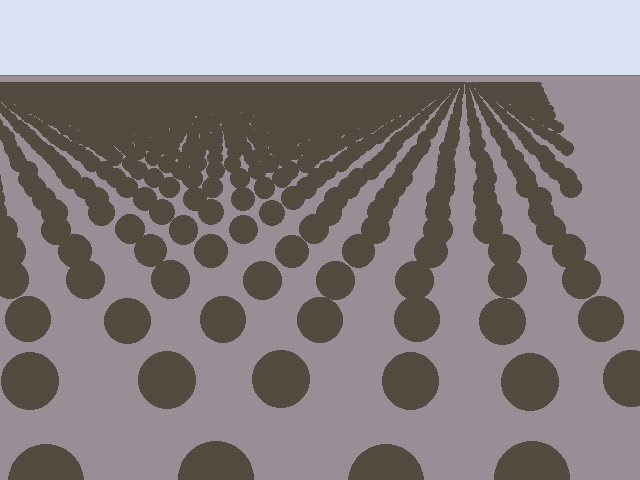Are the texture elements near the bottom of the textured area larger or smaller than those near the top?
Larger. Near the bottom, elements are closer to the viewer and appear at a bigger on-screen size.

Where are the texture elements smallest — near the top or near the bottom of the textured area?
Near the top.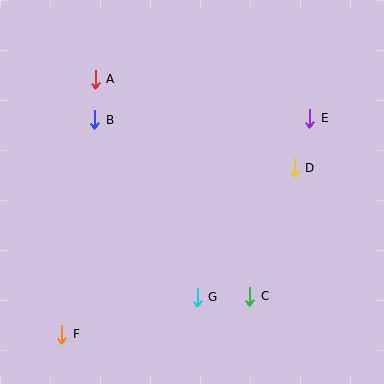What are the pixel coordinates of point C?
Point C is at (250, 296).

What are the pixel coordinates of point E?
Point E is at (310, 118).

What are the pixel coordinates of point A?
Point A is at (95, 79).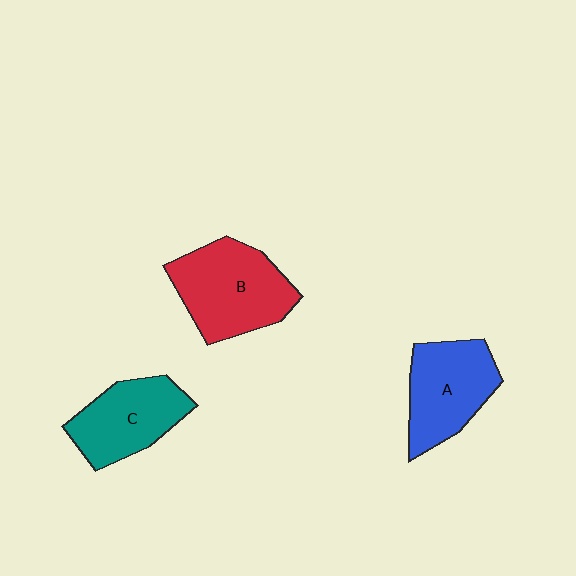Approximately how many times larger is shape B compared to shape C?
Approximately 1.2 times.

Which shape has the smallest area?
Shape C (teal).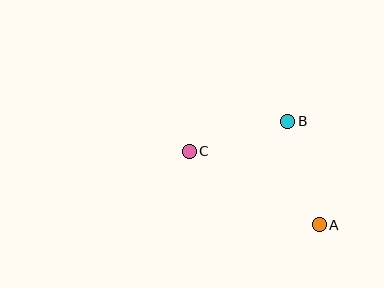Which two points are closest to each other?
Points B and C are closest to each other.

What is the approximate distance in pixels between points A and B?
The distance between A and B is approximately 109 pixels.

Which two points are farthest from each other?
Points A and C are farthest from each other.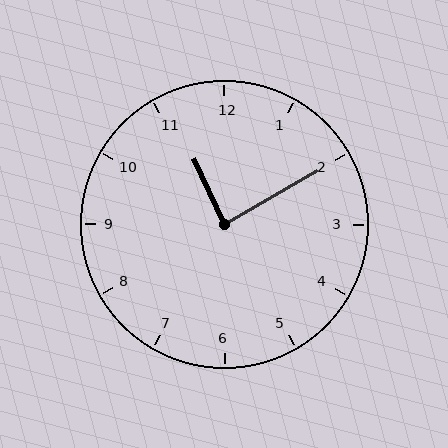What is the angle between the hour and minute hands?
Approximately 85 degrees.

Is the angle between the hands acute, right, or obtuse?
It is right.